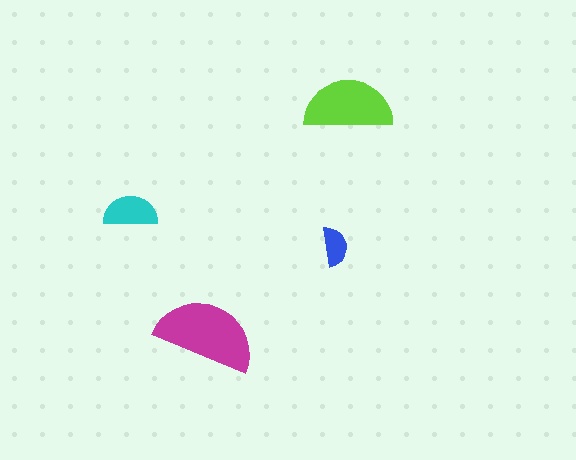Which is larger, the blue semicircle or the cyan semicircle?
The cyan one.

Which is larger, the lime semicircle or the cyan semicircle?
The lime one.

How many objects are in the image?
There are 4 objects in the image.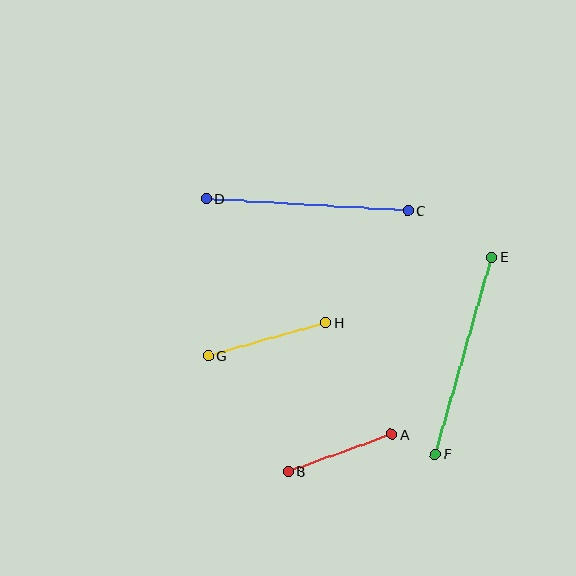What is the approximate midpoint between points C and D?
The midpoint is at approximately (307, 205) pixels.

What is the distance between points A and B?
The distance is approximately 110 pixels.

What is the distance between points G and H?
The distance is approximately 122 pixels.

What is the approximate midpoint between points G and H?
The midpoint is at approximately (267, 339) pixels.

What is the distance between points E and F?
The distance is approximately 205 pixels.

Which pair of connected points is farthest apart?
Points E and F are farthest apart.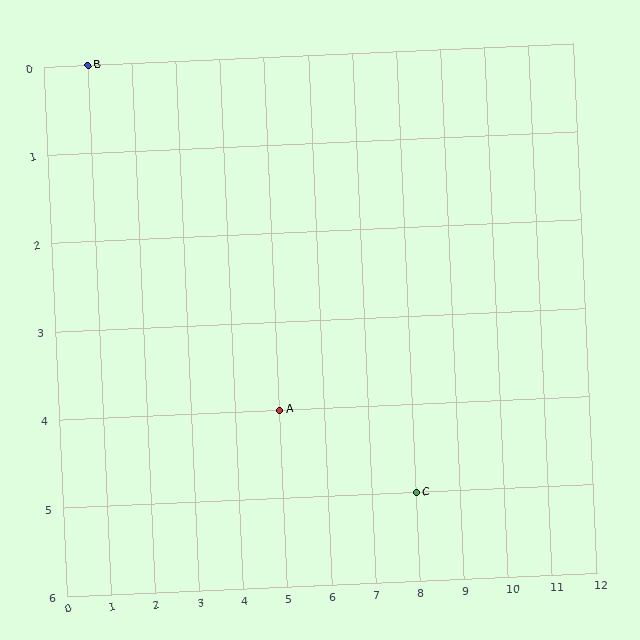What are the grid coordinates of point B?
Point B is at grid coordinates (1, 0).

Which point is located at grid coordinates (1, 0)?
Point B is at (1, 0).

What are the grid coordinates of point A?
Point A is at grid coordinates (5, 4).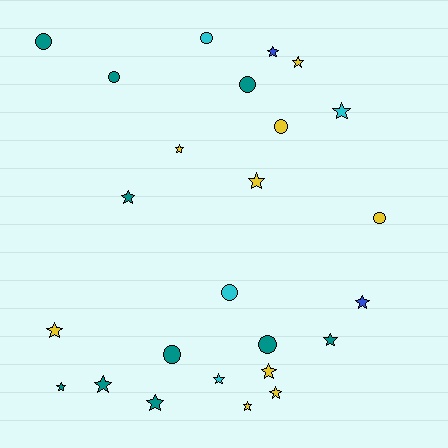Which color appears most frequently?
Teal, with 10 objects.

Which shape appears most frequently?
Star, with 16 objects.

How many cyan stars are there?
There are 2 cyan stars.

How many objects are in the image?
There are 25 objects.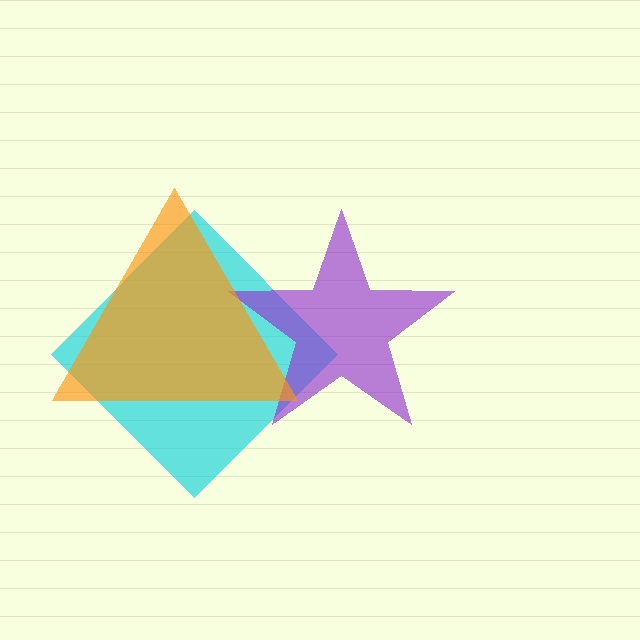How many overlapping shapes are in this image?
There are 3 overlapping shapes in the image.